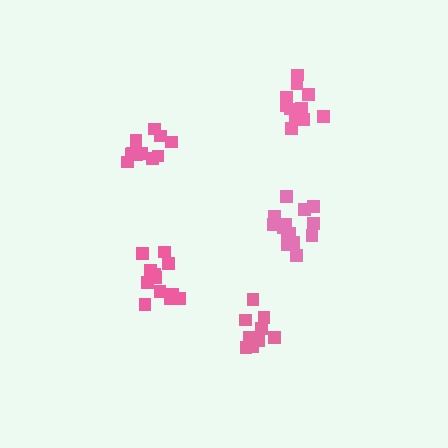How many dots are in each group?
Group 1: 10 dots, Group 2: 13 dots, Group 3: 11 dots, Group 4: 14 dots, Group 5: 11 dots (59 total).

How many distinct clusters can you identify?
There are 5 distinct clusters.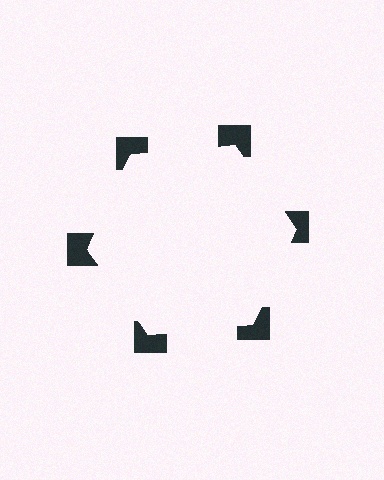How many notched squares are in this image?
There are 6 — one at each vertex of the illusory hexagon.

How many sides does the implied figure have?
6 sides.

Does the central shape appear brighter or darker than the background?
It typically appears slightly brighter than the background, even though no actual brightness change is drawn.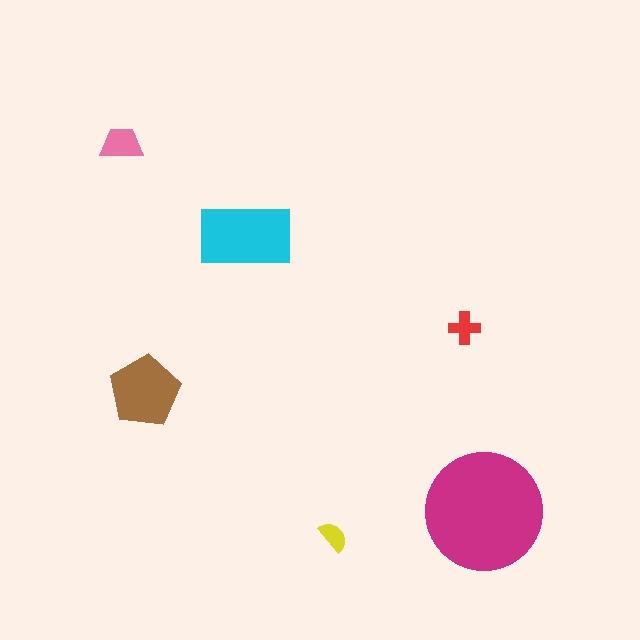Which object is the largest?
The magenta circle.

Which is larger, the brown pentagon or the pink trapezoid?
The brown pentagon.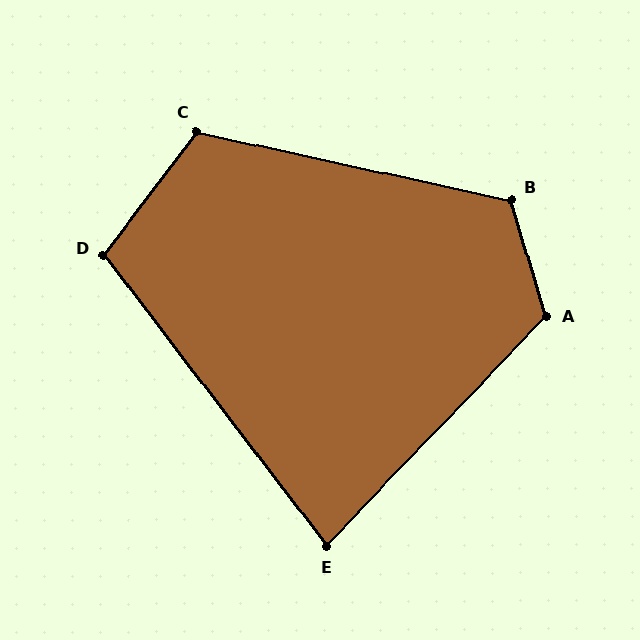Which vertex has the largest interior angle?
A, at approximately 120 degrees.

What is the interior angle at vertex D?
Approximately 106 degrees (obtuse).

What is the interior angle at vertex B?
Approximately 119 degrees (obtuse).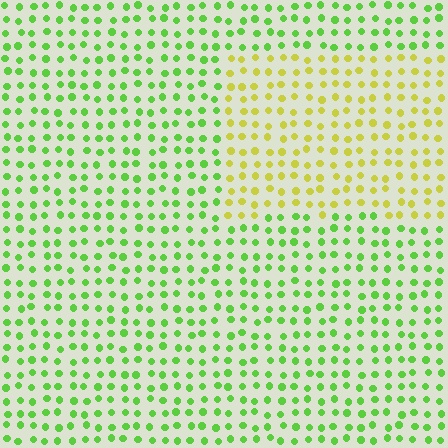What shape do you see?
I see a rectangle.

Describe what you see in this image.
The image is filled with small lime elements in a uniform arrangement. A rectangle-shaped region is visible where the elements are tinted to a slightly different hue, forming a subtle color boundary.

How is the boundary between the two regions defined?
The boundary is defined purely by a slight shift in hue (about 46 degrees). Spacing, size, and orientation are identical on both sides.